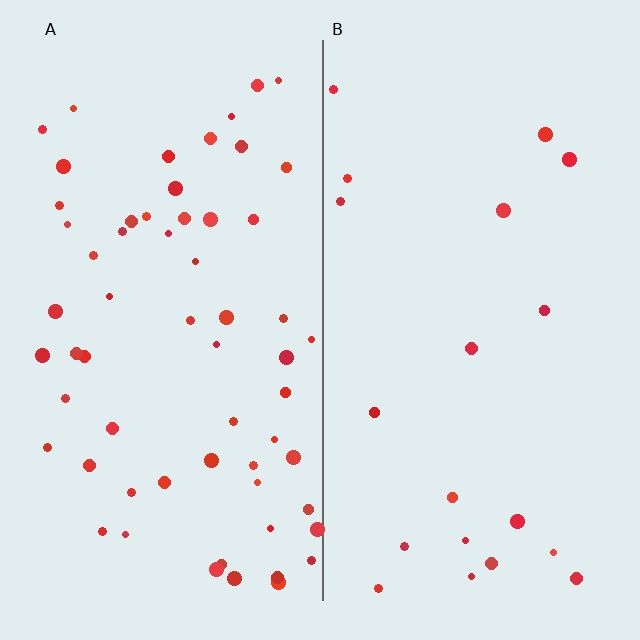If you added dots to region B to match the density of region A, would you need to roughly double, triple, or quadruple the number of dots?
Approximately triple.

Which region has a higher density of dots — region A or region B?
A (the left).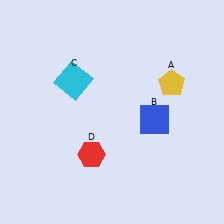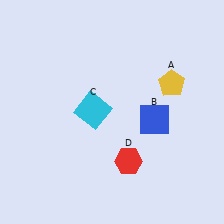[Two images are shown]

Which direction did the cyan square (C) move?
The cyan square (C) moved down.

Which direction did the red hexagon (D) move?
The red hexagon (D) moved right.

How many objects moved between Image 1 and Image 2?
2 objects moved between the two images.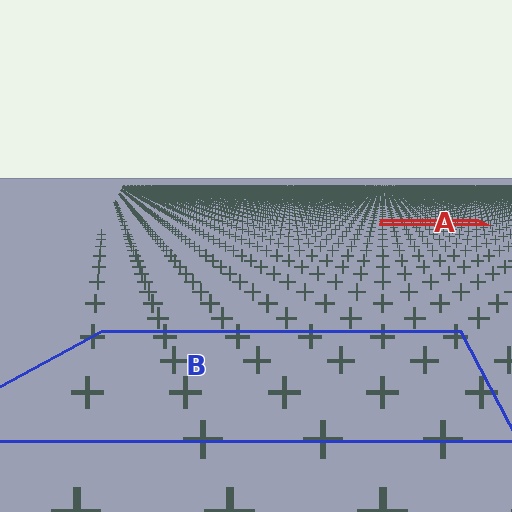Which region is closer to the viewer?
Region B is closer. The texture elements there are larger and more spread out.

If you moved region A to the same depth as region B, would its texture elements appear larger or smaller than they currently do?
They would appear larger. At a closer depth, the same texture elements are projected at a bigger on-screen size.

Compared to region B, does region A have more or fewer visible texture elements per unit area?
Region A has more texture elements per unit area — they are packed more densely because it is farther away.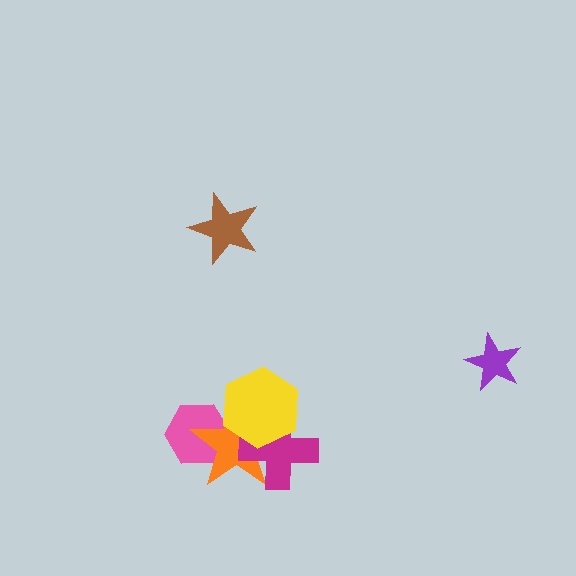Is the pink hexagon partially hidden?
Yes, it is partially covered by another shape.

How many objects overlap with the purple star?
0 objects overlap with the purple star.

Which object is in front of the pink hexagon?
The orange star is in front of the pink hexagon.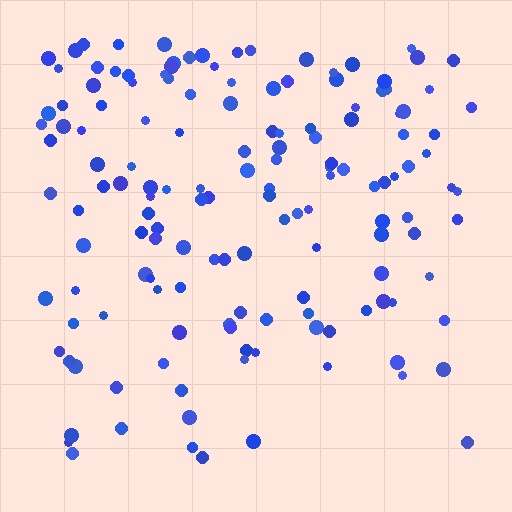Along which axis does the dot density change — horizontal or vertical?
Vertical.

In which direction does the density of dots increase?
From bottom to top, with the top side densest.